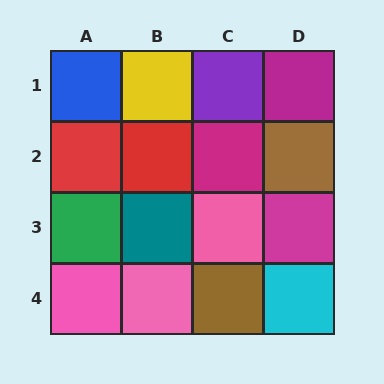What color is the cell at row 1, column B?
Yellow.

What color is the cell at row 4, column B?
Pink.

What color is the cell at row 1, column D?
Magenta.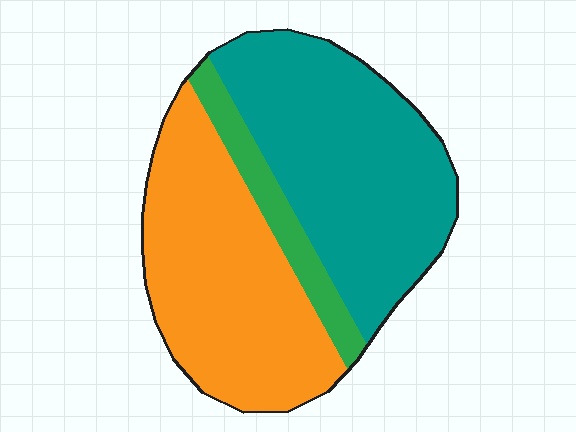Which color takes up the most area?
Teal, at roughly 45%.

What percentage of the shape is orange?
Orange covers 43% of the shape.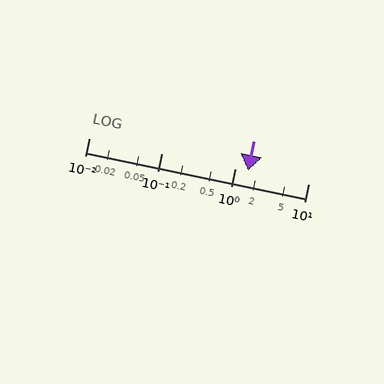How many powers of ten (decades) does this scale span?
The scale spans 3 decades, from 0.01 to 10.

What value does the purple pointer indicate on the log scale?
The pointer indicates approximately 1.5.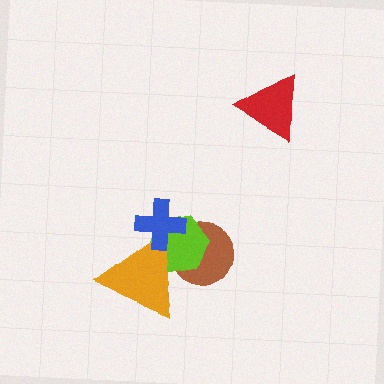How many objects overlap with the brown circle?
3 objects overlap with the brown circle.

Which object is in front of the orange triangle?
The blue cross is in front of the orange triangle.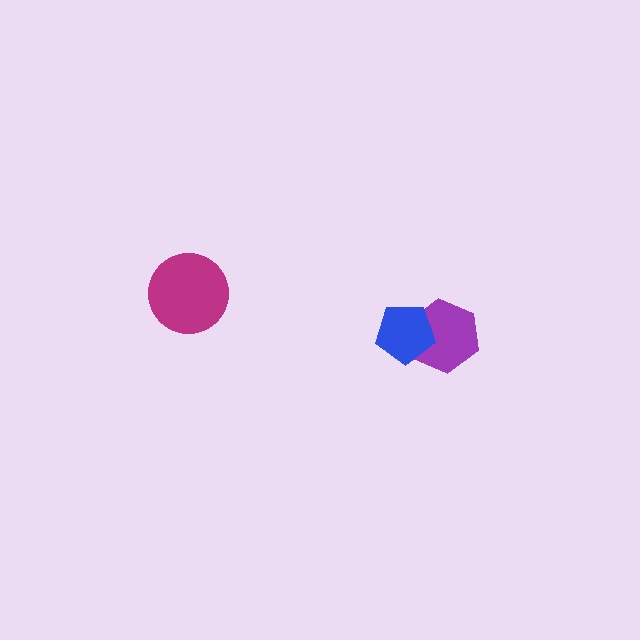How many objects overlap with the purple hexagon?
1 object overlaps with the purple hexagon.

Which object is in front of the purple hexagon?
The blue pentagon is in front of the purple hexagon.